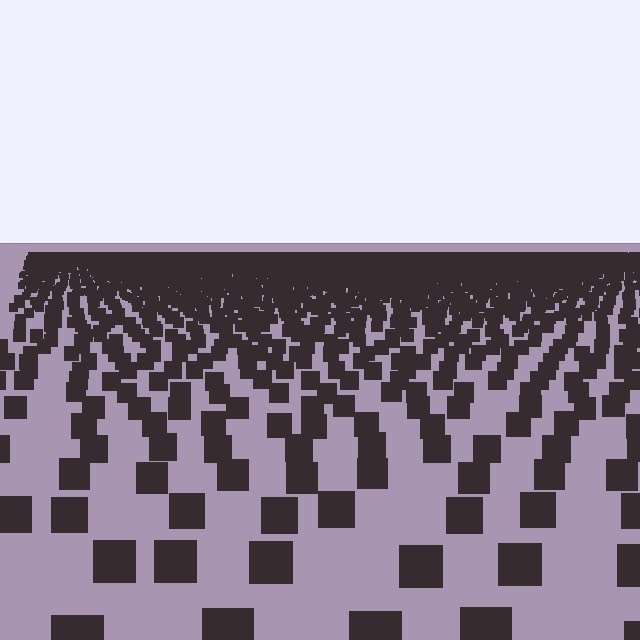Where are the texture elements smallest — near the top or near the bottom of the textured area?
Near the top.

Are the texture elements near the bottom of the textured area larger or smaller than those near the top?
Larger. Near the bottom, elements are closer to the viewer and appear at a bigger on-screen size.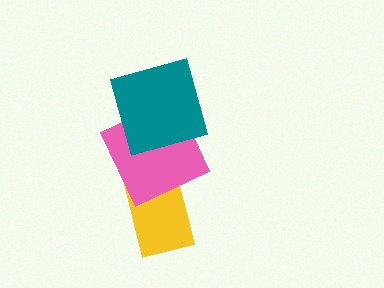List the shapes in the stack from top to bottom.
From top to bottom: the teal square, the pink square, the yellow rectangle.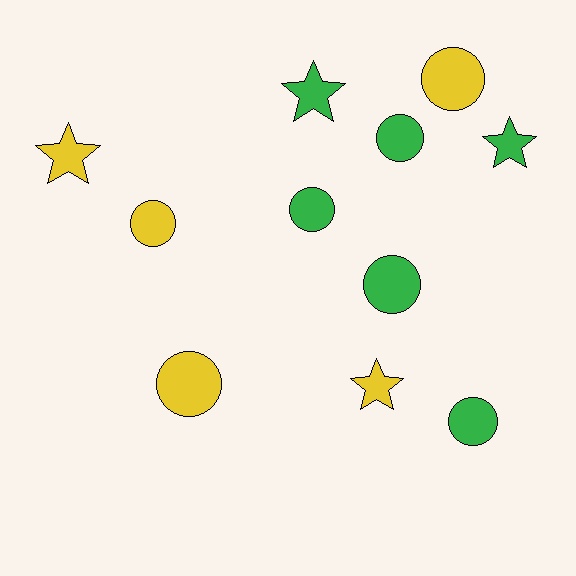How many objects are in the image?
There are 11 objects.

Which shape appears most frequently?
Circle, with 7 objects.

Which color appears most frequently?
Green, with 6 objects.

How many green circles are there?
There are 4 green circles.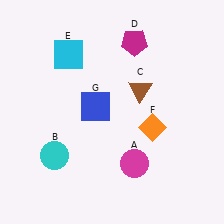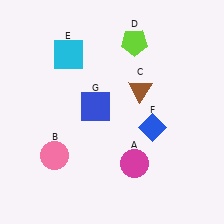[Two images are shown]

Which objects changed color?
B changed from cyan to pink. D changed from magenta to lime. F changed from orange to blue.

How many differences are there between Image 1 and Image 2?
There are 3 differences between the two images.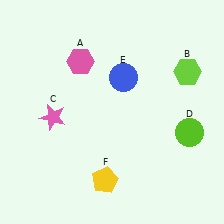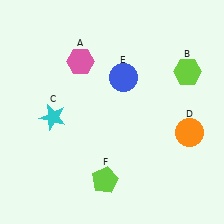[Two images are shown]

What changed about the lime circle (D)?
In Image 1, D is lime. In Image 2, it changed to orange.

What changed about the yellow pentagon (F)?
In Image 1, F is yellow. In Image 2, it changed to lime.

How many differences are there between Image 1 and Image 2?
There are 3 differences between the two images.